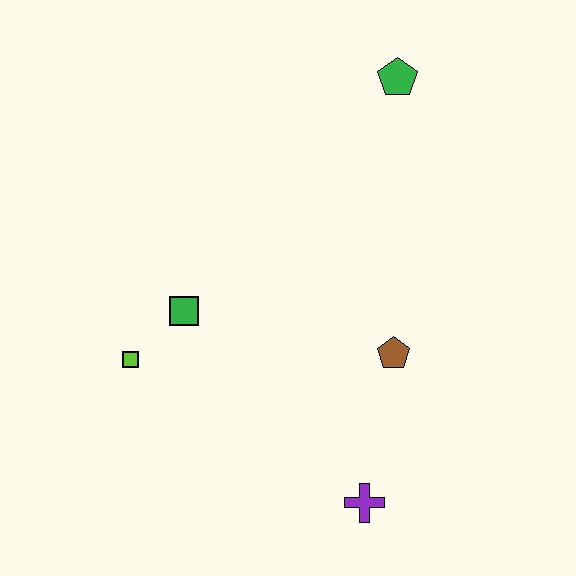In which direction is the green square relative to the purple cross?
The green square is above the purple cross.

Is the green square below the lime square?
No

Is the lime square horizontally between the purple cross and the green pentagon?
No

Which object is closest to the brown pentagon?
The purple cross is closest to the brown pentagon.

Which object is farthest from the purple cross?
The green pentagon is farthest from the purple cross.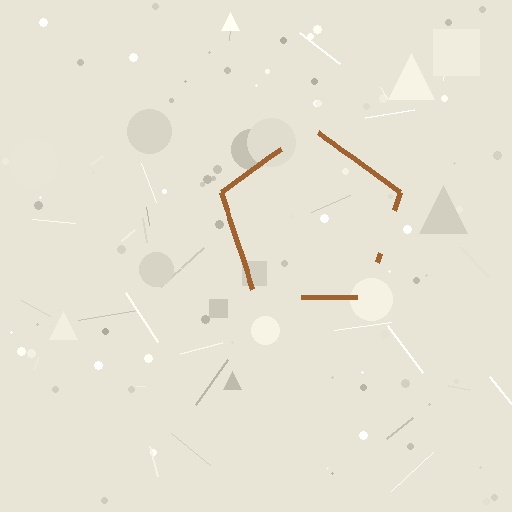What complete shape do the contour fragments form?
The contour fragments form a pentagon.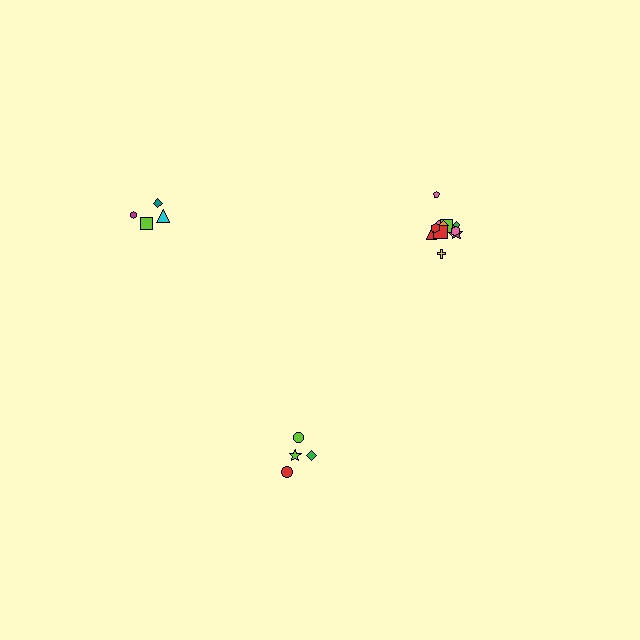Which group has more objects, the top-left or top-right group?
The top-right group.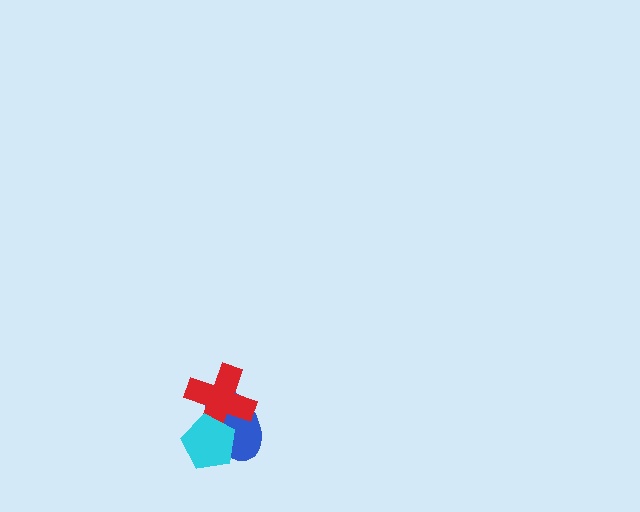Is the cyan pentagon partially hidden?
No, no other shape covers it.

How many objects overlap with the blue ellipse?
2 objects overlap with the blue ellipse.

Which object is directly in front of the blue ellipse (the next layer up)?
The red cross is directly in front of the blue ellipse.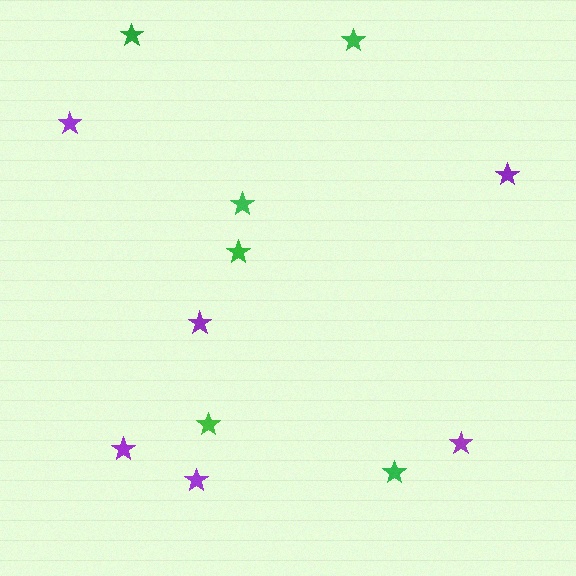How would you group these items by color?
There are 2 groups: one group of green stars (6) and one group of purple stars (6).